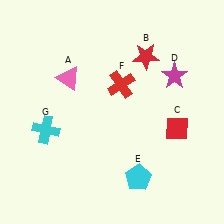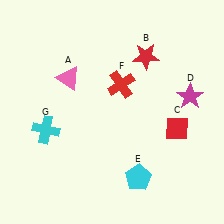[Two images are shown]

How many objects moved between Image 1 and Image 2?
1 object moved between the two images.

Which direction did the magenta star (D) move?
The magenta star (D) moved down.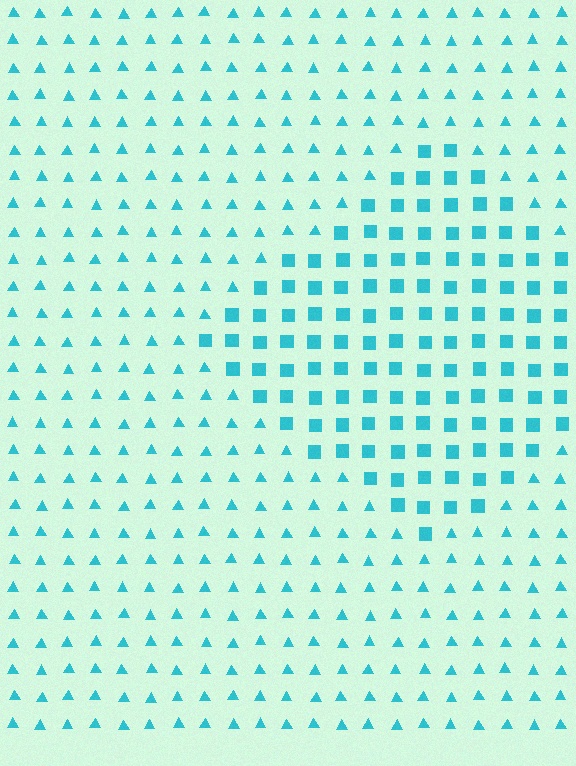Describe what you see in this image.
The image is filled with small cyan elements arranged in a uniform grid. A diamond-shaped region contains squares, while the surrounding area contains triangles. The boundary is defined purely by the change in element shape.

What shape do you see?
I see a diamond.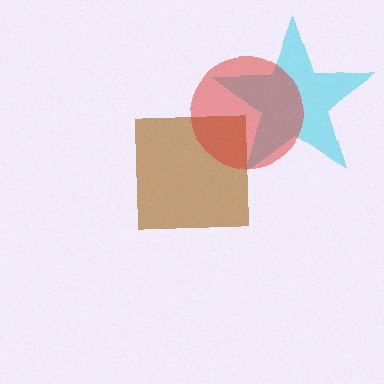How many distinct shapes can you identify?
There are 3 distinct shapes: a cyan star, a brown square, a red circle.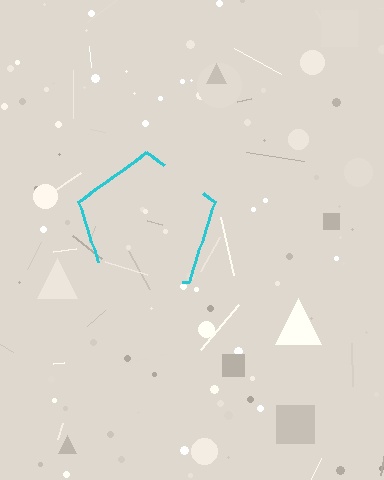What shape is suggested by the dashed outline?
The dashed outline suggests a pentagon.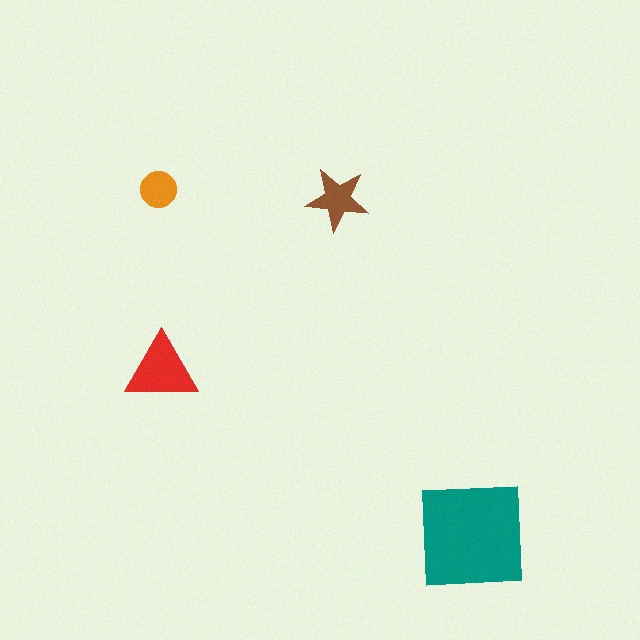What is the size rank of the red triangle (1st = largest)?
2nd.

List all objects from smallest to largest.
The orange circle, the brown star, the red triangle, the teal square.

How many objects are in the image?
There are 4 objects in the image.